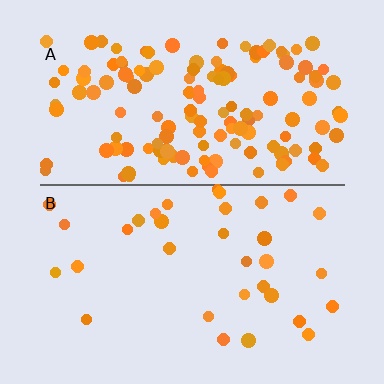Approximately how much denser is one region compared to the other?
Approximately 4.2× — region A over region B.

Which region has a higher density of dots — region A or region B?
A (the top).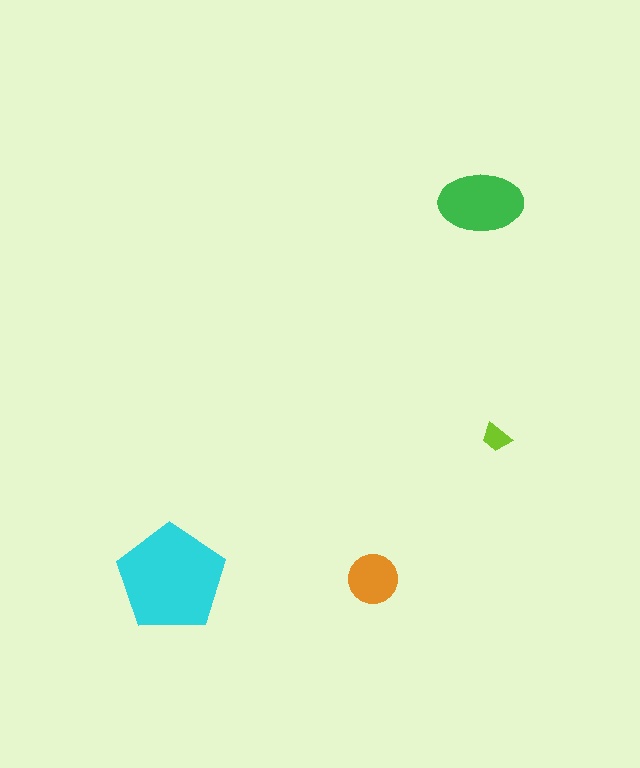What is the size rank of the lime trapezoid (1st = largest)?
4th.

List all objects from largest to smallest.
The cyan pentagon, the green ellipse, the orange circle, the lime trapezoid.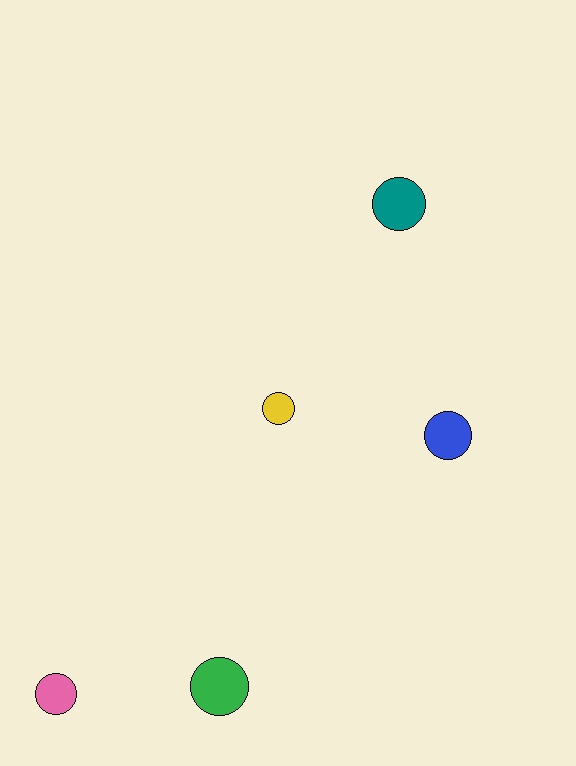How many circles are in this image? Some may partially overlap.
There are 5 circles.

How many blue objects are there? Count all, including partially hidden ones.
There is 1 blue object.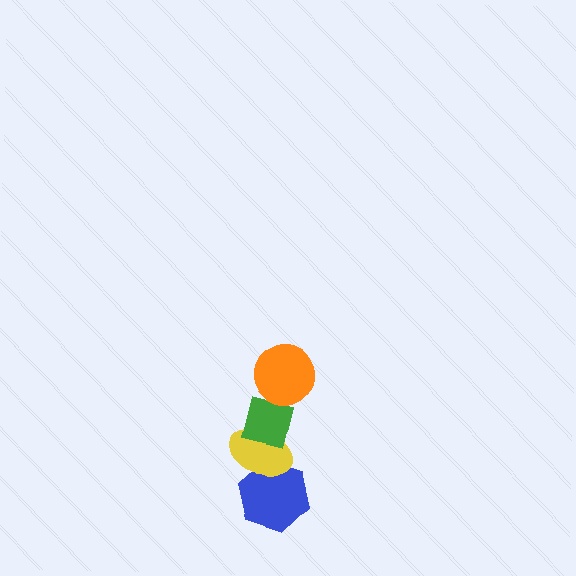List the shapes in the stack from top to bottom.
From top to bottom: the orange circle, the green square, the yellow ellipse, the blue hexagon.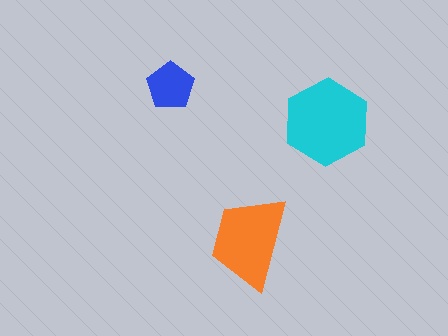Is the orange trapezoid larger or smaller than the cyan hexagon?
Smaller.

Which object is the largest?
The cyan hexagon.